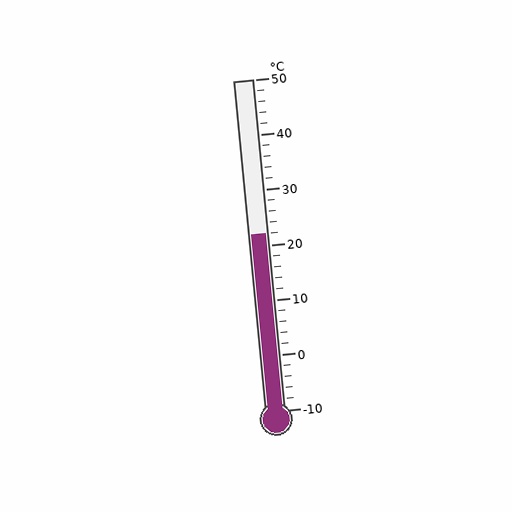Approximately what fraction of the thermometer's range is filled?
The thermometer is filled to approximately 55% of its range.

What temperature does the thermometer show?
The thermometer shows approximately 22°C.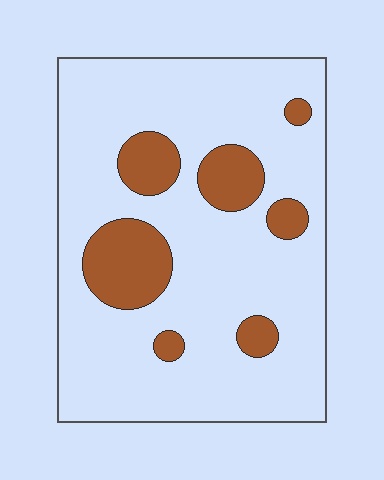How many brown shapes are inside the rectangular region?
7.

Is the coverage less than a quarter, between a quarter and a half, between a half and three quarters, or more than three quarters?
Less than a quarter.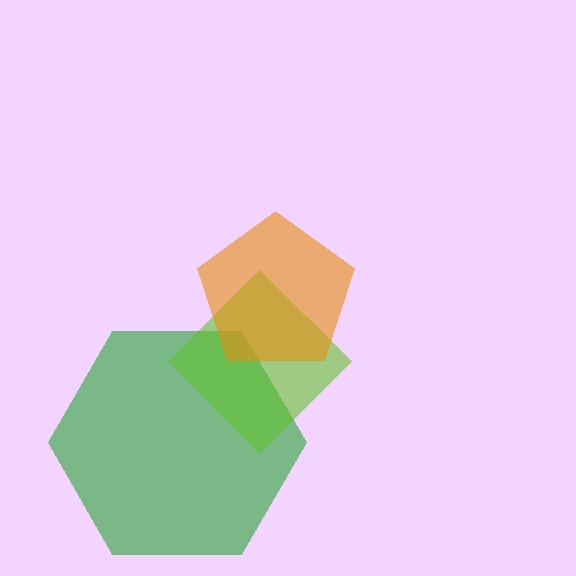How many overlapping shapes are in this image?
There are 3 overlapping shapes in the image.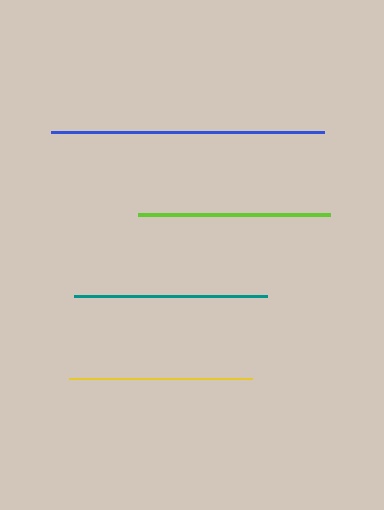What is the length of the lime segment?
The lime segment is approximately 192 pixels long.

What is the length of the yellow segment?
The yellow segment is approximately 183 pixels long.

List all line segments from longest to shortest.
From longest to shortest: blue, teal, lime, yellow.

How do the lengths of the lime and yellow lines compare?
The lime and yellow lines are approximately the same length.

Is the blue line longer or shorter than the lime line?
The blue line is longer than the lime line.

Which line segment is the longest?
The blue line is the longest at approximately 273 pixels.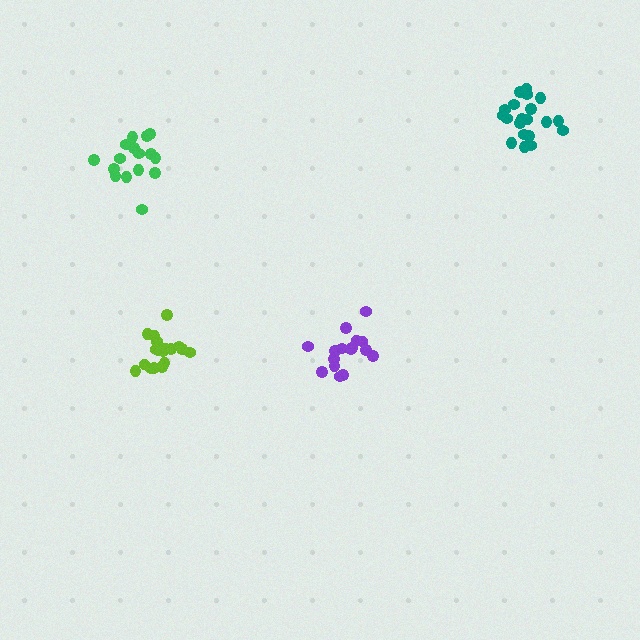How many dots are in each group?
Group 1: 16 dots, Group 2: 16 dots, Group 3: 20 dots, Group 4: 19 dots (71 total).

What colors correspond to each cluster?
The clusters are colored: purple, green, teal, lime.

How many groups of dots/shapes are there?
There are 4 groups.